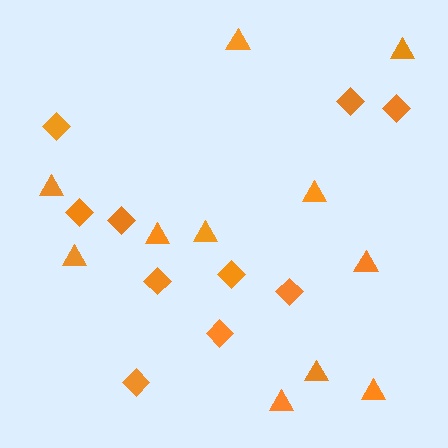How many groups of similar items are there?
There are 2 groups: one group of diamonds (10) and one group of triangles (11).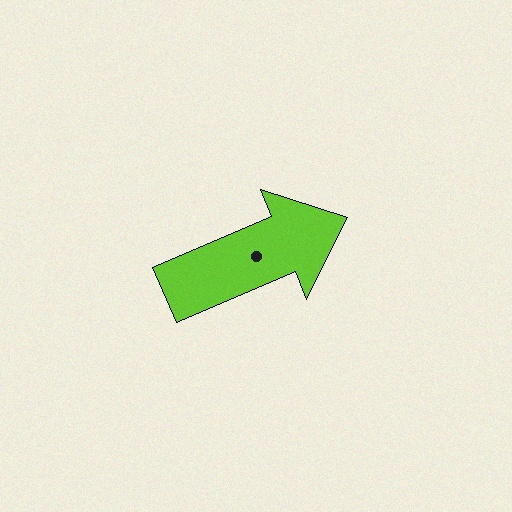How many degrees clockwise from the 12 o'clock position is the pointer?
Approximately 67 degrees.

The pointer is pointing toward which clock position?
Roughly 2 o'clock.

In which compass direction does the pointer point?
Northeast.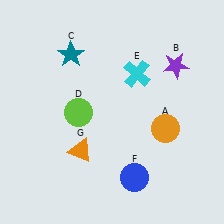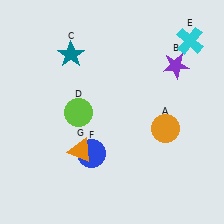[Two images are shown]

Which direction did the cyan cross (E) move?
The cyan cross (E) moved right.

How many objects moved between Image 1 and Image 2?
2 objects moved between the two images.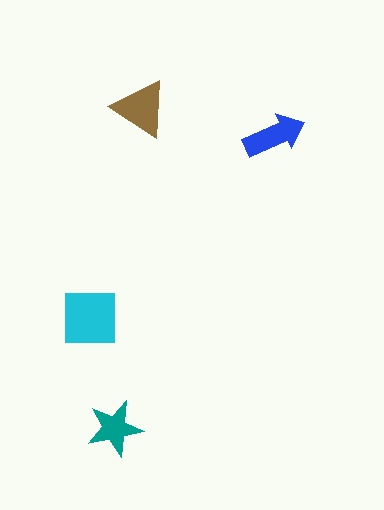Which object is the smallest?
The teal star.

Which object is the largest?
The cyan square.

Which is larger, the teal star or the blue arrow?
The blue arrow.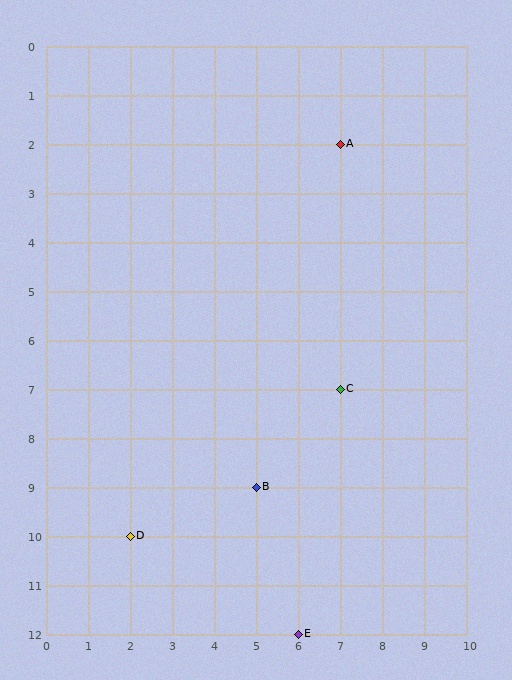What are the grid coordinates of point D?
Point D is at grid coordinates (2, 10).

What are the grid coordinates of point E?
Point E is at grid coordinates (6, 12).